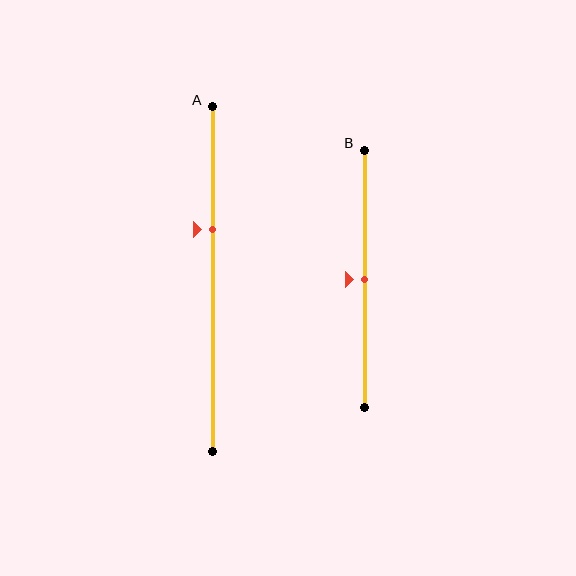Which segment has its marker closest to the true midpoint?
Segment B has its marker closest to the true midpoint.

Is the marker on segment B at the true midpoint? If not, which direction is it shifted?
Yes, the marker on segment B is at the true midpoint.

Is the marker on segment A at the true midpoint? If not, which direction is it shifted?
No, the marker on segment A is shifted upward by about 15% of the segment length.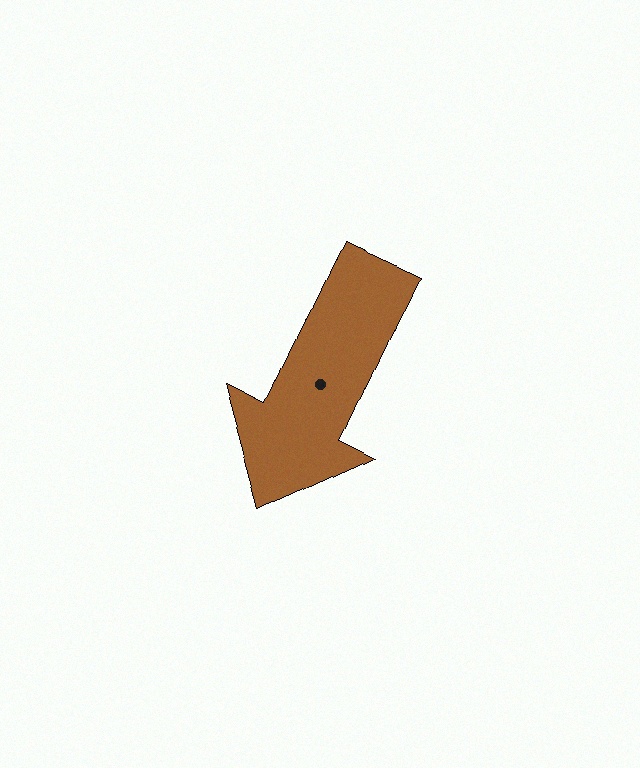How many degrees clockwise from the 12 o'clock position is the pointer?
Approximately 205 degrees.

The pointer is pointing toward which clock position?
Roughly 7 o'clock.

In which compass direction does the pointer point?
Southwest.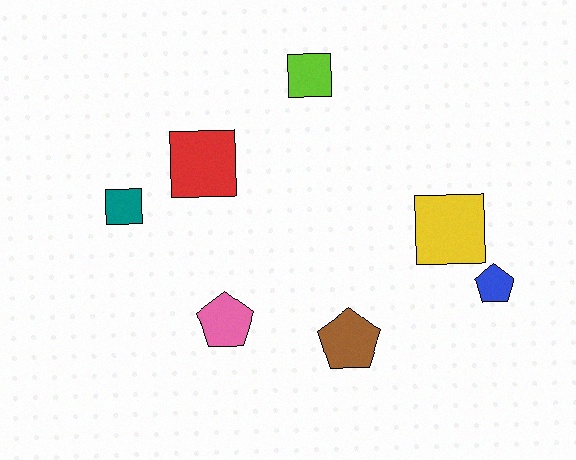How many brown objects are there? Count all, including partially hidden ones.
There is 1 brown object.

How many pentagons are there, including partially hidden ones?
There are 3 pentagons.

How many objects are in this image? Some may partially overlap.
There are 7 objects.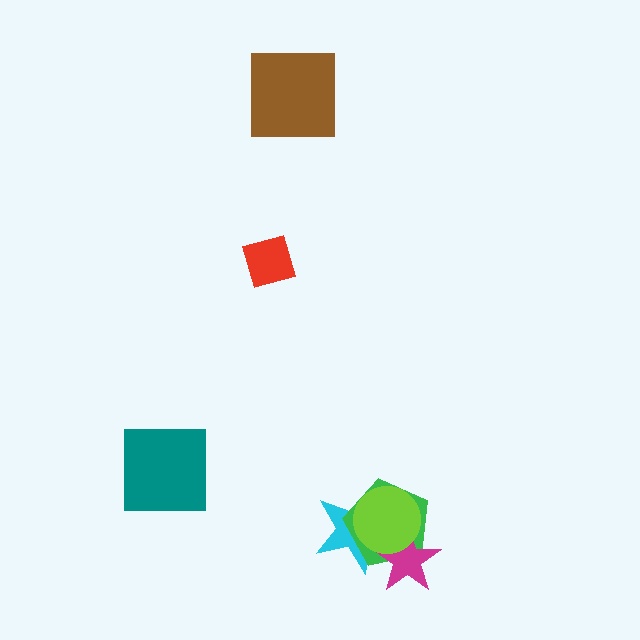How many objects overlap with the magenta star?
3 objects overlap with the magenta star.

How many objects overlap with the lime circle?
3 objects overlap with the lime circle.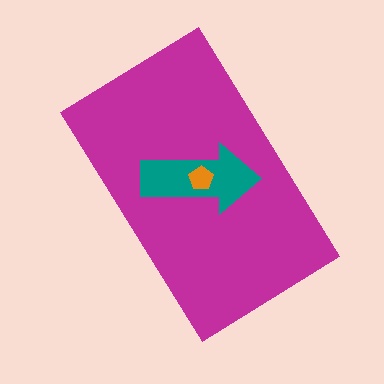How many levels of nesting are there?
3.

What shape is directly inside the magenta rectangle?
The teal arrow.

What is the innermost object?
The orange pentagon.